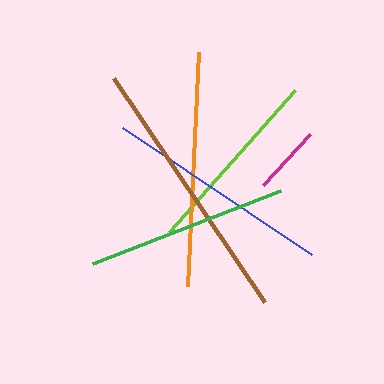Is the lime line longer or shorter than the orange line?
The orange line is longer than the lime line.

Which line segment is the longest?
The brown line is the longest at approximately 270 pixels.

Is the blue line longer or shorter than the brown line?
The brown line is longer than the blue line.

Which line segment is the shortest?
The magenta line is the shortest at approximately 69 pixels.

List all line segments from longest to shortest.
From longest to shortest: brown, orange, blue, green, lime, magenta.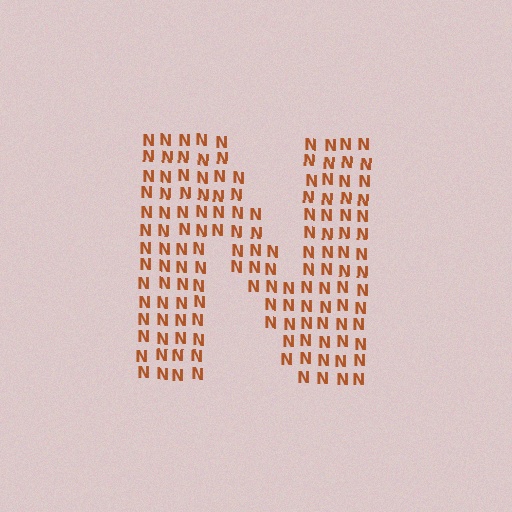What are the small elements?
The small elements are letter N's.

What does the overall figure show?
The overall figure shows the letter N.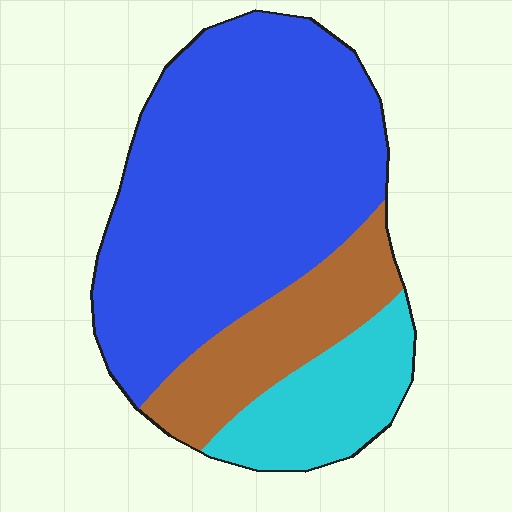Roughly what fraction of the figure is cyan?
Cyan takes up about one sixth (1/6) of the figure.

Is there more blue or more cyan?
Blue.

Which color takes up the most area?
Blue, at roughly 65%.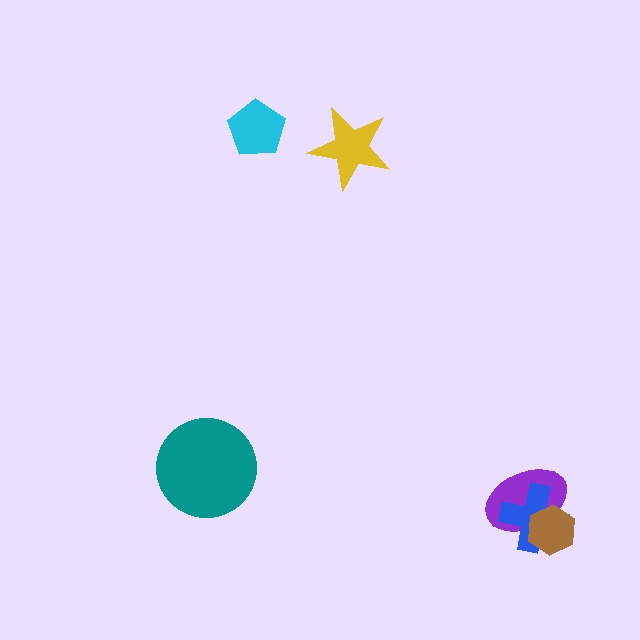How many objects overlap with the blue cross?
2 objects overlap with the blue cross.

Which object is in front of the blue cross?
The brown hexagon is in front of the blue cross.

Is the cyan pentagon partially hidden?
No, no other shape covers it.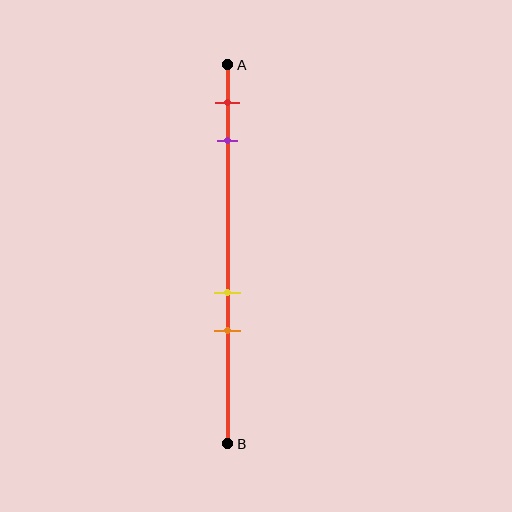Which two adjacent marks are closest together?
The yellow and orange marks are the closest adjacent pair.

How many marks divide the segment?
There are 4 marks dividing the segment.